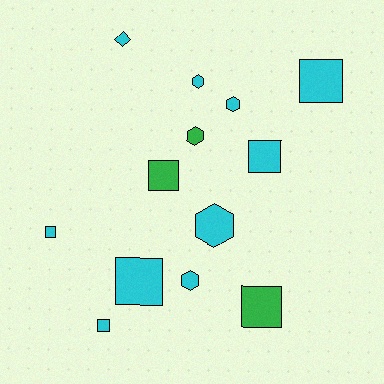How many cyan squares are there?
There are 5 cyan squares.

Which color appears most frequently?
Cyan, with 10 objects.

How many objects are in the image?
There are 13 objects.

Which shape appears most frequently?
Square, with 7 objects.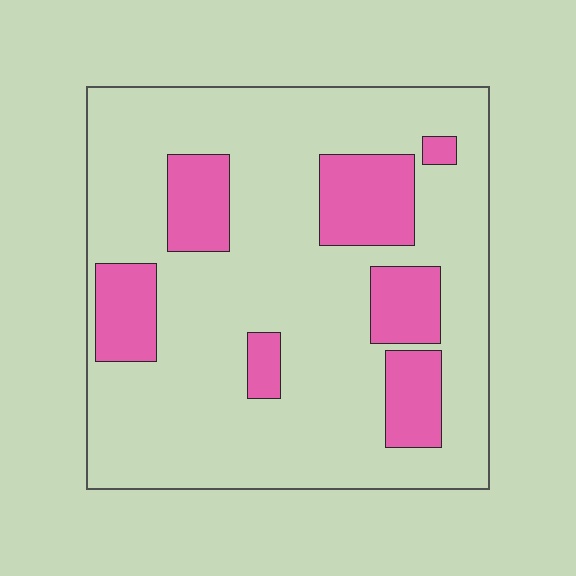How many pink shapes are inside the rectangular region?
7.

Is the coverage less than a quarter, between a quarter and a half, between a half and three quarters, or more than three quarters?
Less than a quarter.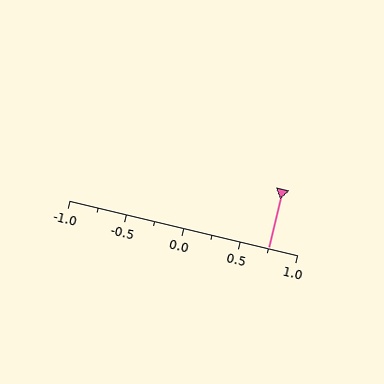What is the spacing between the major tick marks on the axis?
The major ticks are spaced 0.5 apart.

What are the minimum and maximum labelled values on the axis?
The axis runs from -1.0 to 1.0.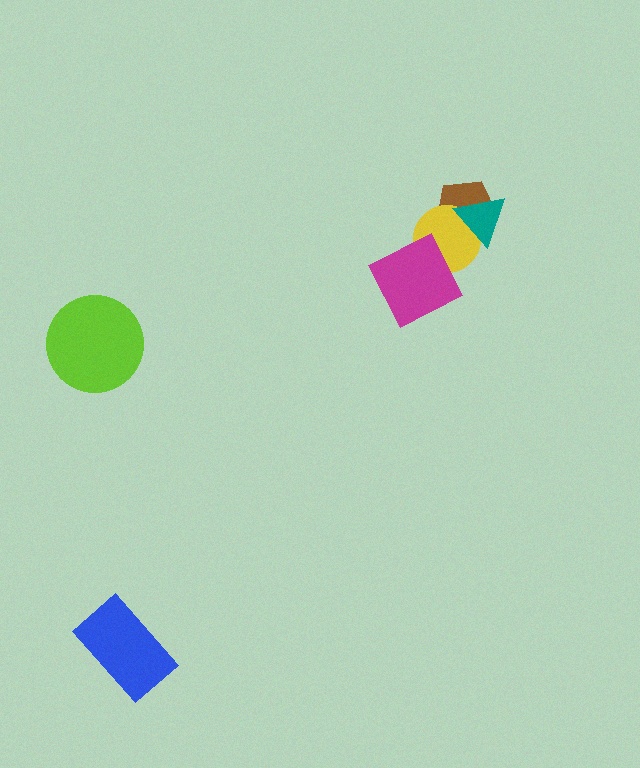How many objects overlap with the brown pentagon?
2 objects overlap with the brown pentagon.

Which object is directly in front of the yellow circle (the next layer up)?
The teal triangle is directly in front of the yellow circle.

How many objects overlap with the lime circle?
0 objects overlap with the lime circle.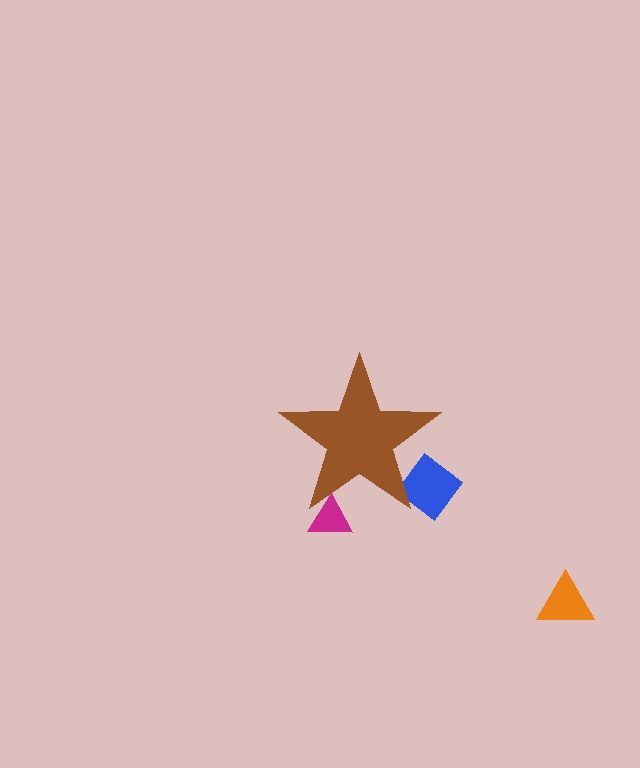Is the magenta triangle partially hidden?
Yes, the magenta triangle is partially hidden behind the brown star.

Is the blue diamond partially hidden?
Yes, the blue diamond is partially hidden behind the brown star.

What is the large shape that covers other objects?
A brown star.